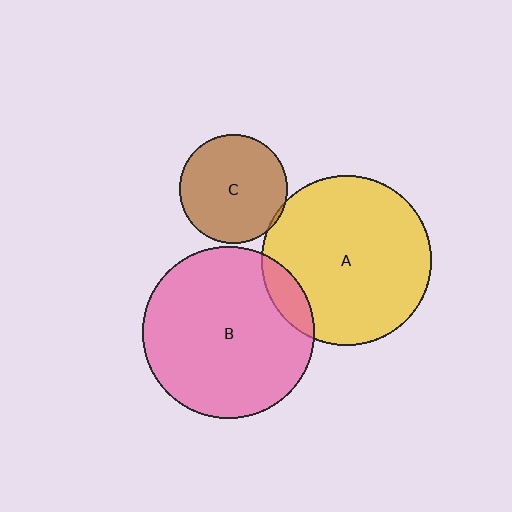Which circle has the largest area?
Circle B (pink).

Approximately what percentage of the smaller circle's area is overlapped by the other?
Approximately 5%.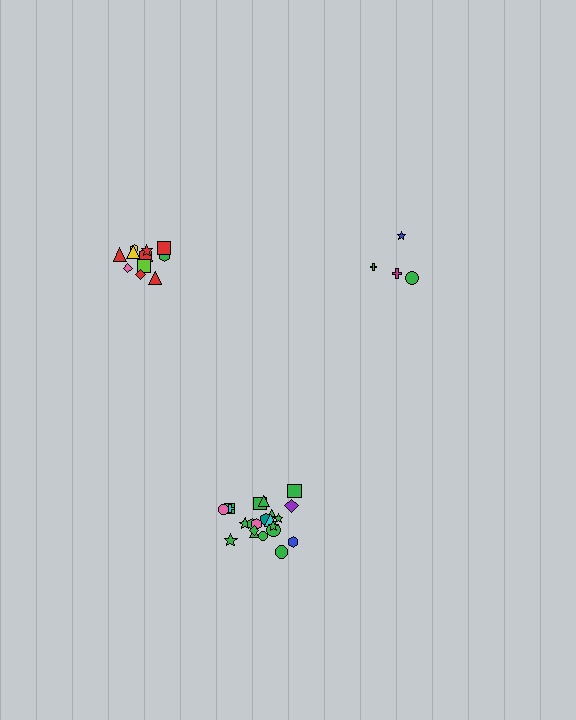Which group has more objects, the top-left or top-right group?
The top-left group.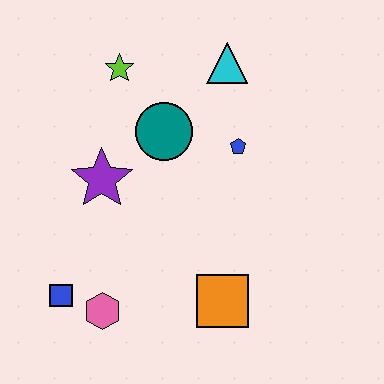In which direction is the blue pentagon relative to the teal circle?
The blue pentagon is to the right of the teal circle.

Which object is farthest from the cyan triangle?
The blue square is farthest from the cyan triangle.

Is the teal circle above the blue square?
Yes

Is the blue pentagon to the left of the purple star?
No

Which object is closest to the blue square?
The pink hexagon is closest to the blue square.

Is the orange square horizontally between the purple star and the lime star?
No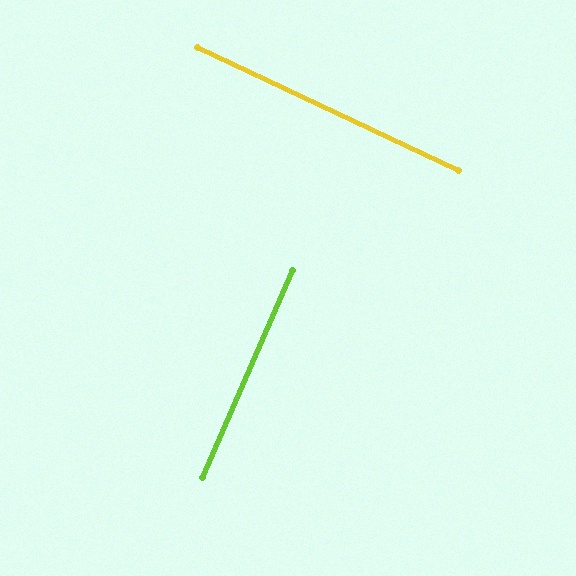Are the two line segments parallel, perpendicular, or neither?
Perpendicular — they meet at approximately 88°.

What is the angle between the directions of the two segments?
Approximately 88 degrees.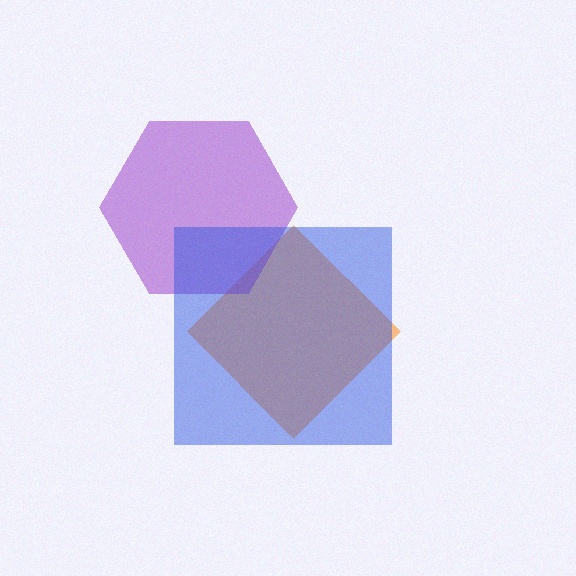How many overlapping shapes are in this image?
There are 3 overlapping shapes in the image.